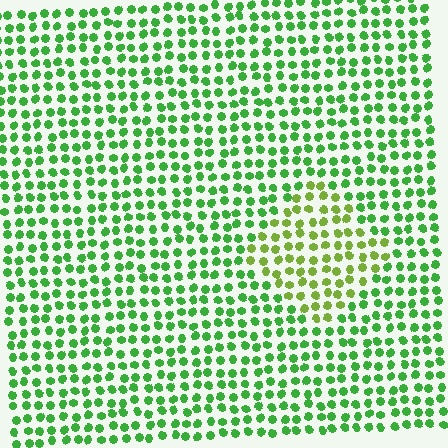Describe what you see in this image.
The image is filled with small green elements in a uniform arrangement. A diamond-shaped region is visible where the elements are tinted to a slightly different hue, forming a subtle color boundary.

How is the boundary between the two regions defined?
The boundary is defined purely by a slight shift in hue (about 33 degrees). Spacing, size, and orientation are identical on both sides.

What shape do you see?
I see a diamond.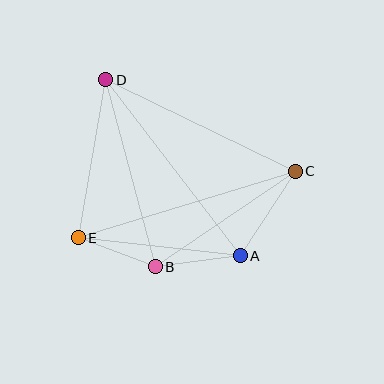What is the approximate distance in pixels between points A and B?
The distance between A and B is approximately 86 pixels.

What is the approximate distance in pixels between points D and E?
The distance between D and E is approximately 160 pixels.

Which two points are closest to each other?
Points B and E are closest to each other.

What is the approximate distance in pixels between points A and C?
The distance between A and C is approximately 101 pixels.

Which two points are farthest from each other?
Points C and E are farthest from each other.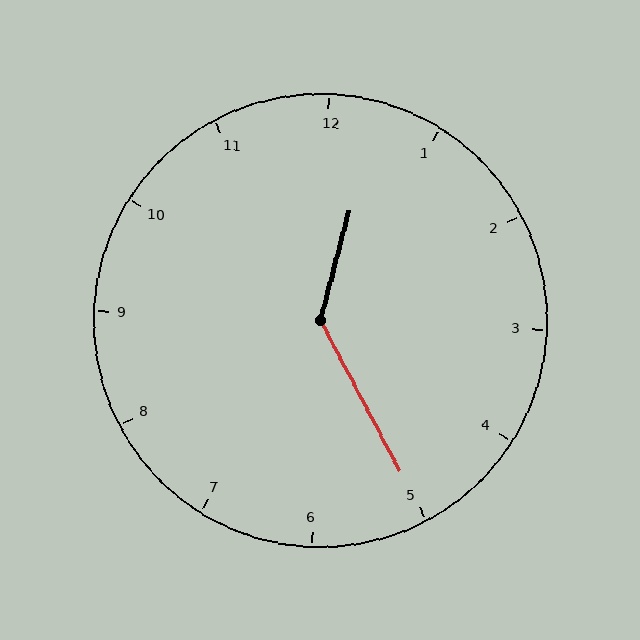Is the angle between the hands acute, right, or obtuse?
It is obtuse.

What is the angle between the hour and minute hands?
Approximately 138 degrees.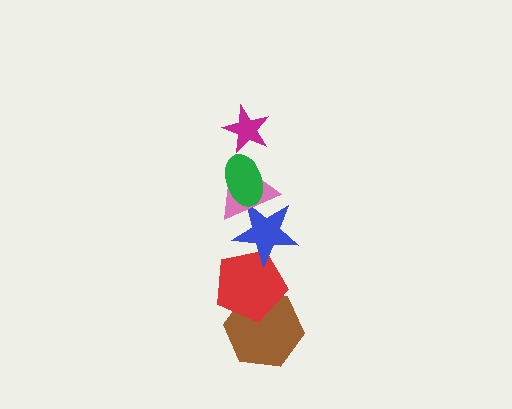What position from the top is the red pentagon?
The red pentagon is 5th from the top.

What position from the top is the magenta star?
The magenta star is 1st from the top.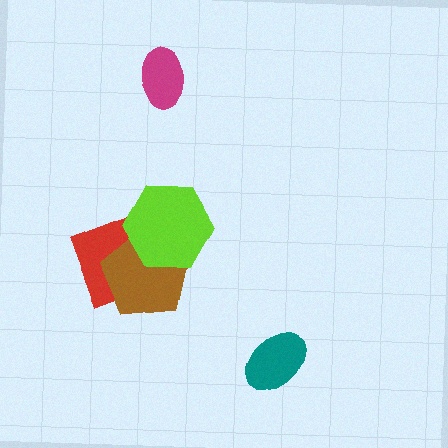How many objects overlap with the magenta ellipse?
0 objects overlap with the magenta ellipse.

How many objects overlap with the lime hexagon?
2 objects overlap with the lime hexagon.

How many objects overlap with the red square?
2 objects overlap with the red square.